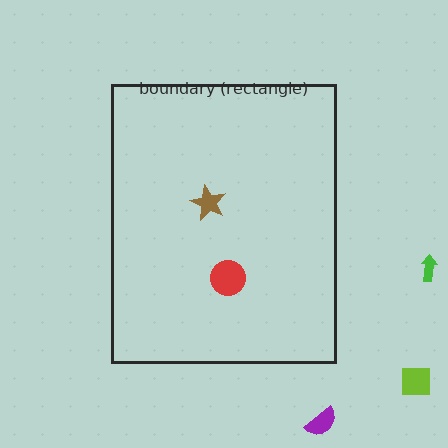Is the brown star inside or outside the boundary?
Inside.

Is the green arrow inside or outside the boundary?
Outside.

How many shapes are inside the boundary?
2 inside, 3 outside.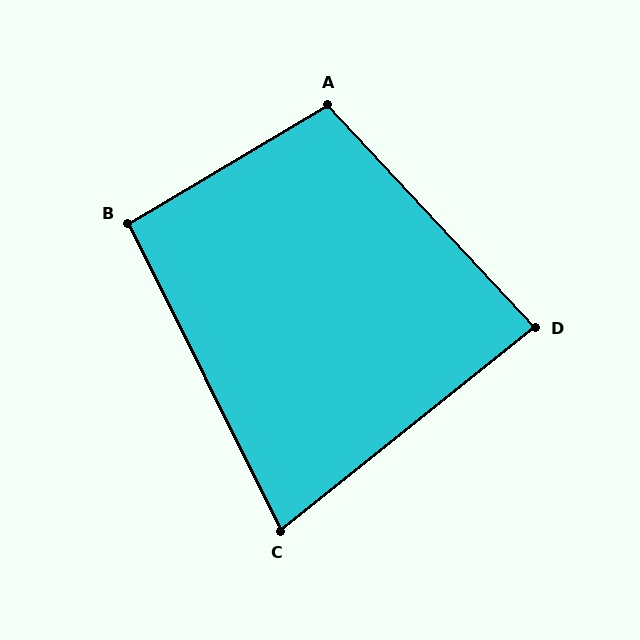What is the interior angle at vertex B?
Approximately 94 degrees (approximately right).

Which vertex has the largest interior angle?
A, at approximately 102 degrees.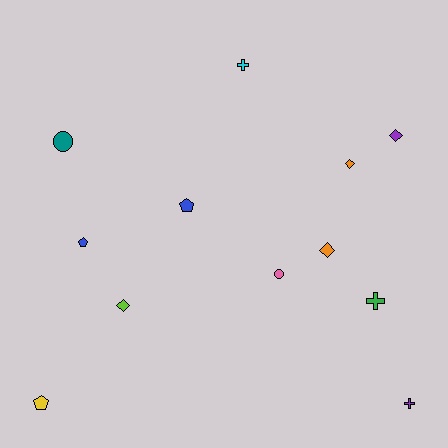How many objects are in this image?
There are 12 objects.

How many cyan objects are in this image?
There is 1 cyan object.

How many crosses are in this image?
There are 3 crosses.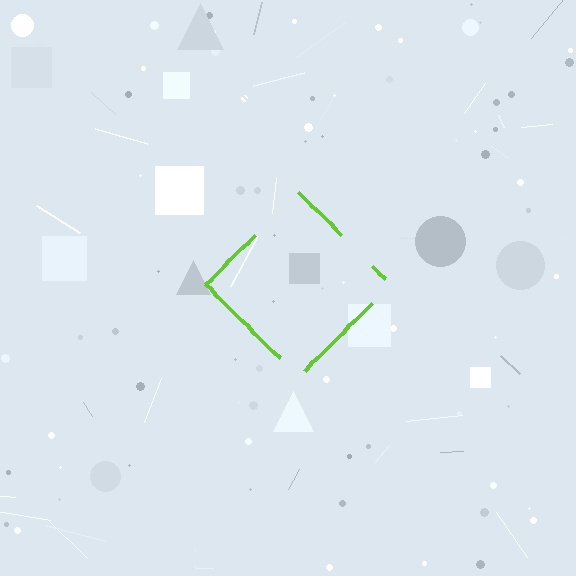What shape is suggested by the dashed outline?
The dashed outline suggests a diamond.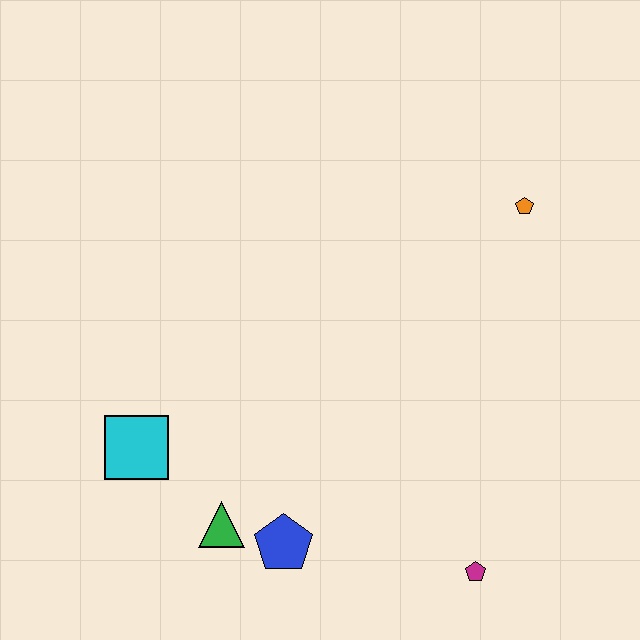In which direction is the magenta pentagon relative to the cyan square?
The magenta pentagon is to the right of the cyan square.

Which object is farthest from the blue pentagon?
The orange pentagon is farthest from the blue pentagon.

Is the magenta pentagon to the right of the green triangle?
Yes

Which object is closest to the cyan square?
The green triangle is closest to the cyan square.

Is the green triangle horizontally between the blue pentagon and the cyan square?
Yes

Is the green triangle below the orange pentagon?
Yes